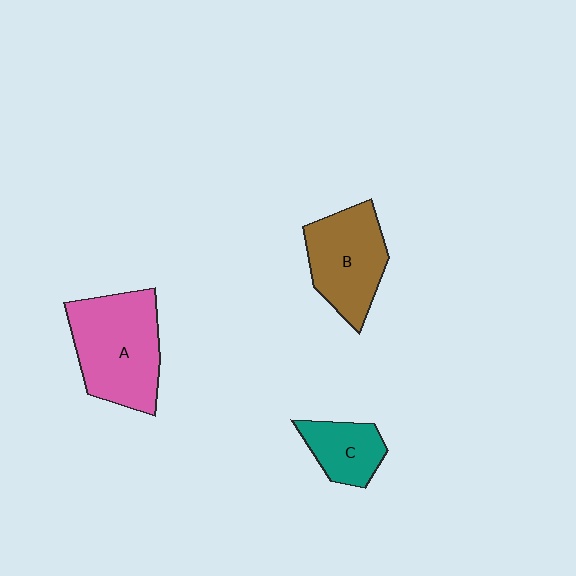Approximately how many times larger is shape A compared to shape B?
Approximately 1.3 times.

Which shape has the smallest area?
Shape C (teal).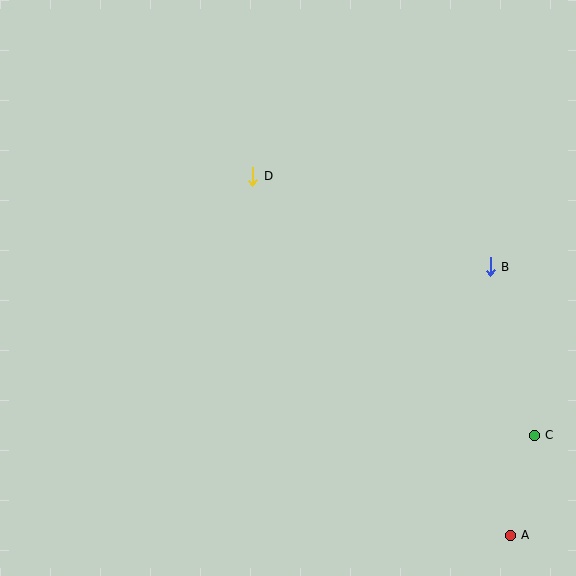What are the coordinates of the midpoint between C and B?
The midpoint between C and B is at (512, 351).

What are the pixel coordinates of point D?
Point D is at (253, 176).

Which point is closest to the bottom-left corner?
Point D is closest to the bottom-left corner.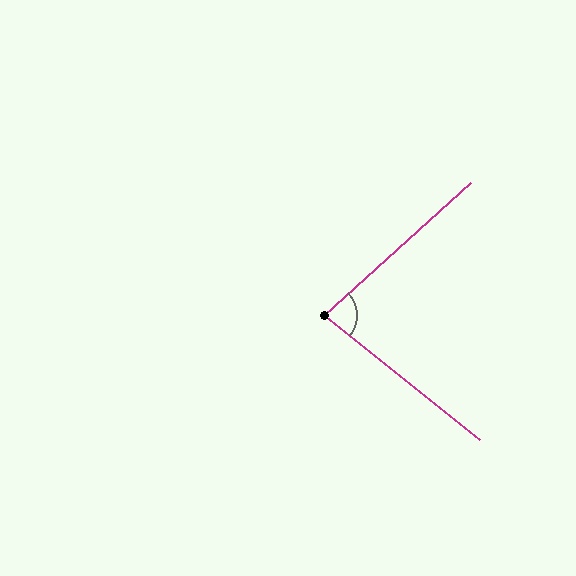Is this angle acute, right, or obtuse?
It is acute.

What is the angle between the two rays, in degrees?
Approximately 81 degrees.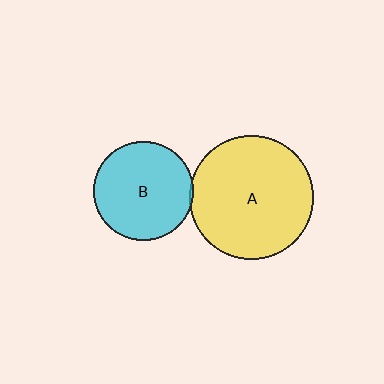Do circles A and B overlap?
Yes.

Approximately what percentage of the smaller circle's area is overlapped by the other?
Approximately 5%.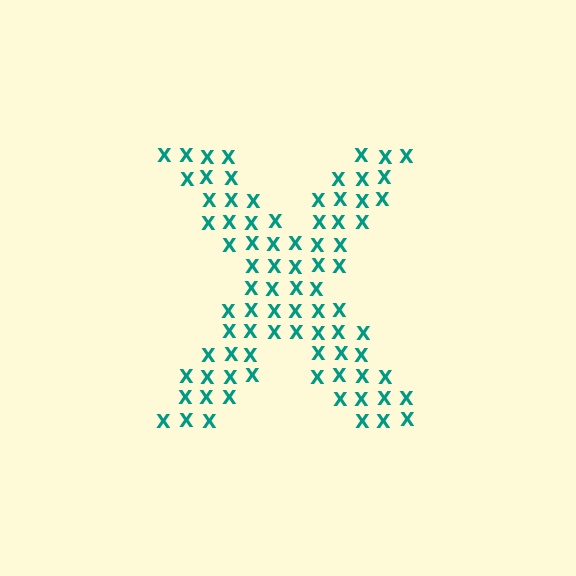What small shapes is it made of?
It is made of small letter X's.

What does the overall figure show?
The overall figure shows the letter X.